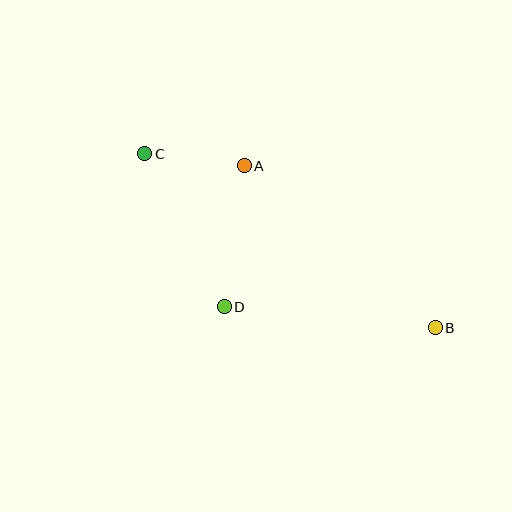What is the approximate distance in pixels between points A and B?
The distance between A and B is approximately 250 pixels.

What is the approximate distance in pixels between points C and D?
The distance between C and D is approximately 173 pixels.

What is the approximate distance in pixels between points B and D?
The distance between B and D is approximately 212 pixels.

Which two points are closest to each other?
Points A and C are closest to each other.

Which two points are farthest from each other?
Points B and C are farthest from each other.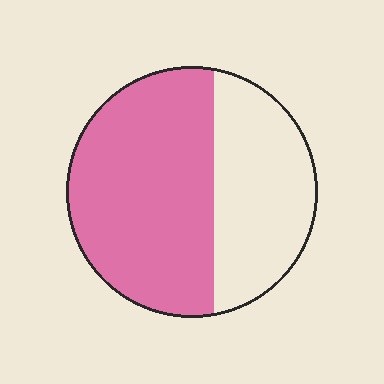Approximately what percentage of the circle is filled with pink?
Approximately 60%.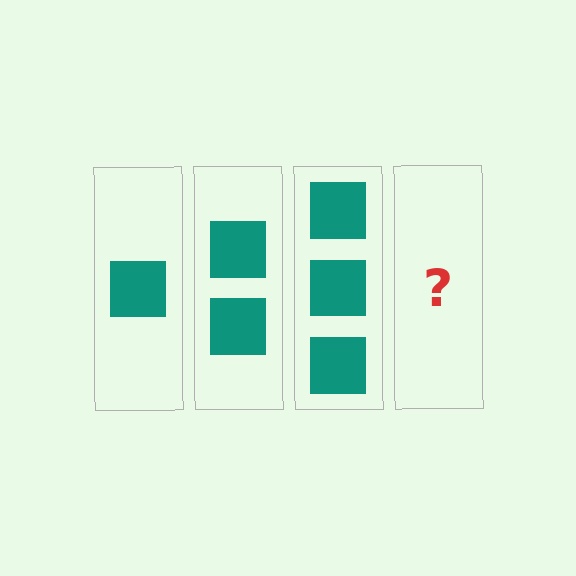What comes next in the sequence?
The next element should be 4 squares.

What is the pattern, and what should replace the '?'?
The pattern is that each step adds one more square. The '?' should be 4 squares.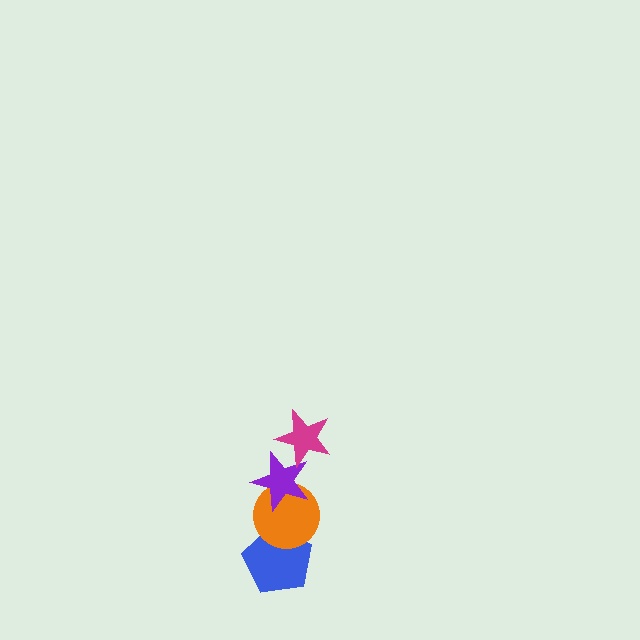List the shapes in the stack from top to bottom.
From top to bottom: the magenta star, the purple star, the orange circle, the blue pentagon.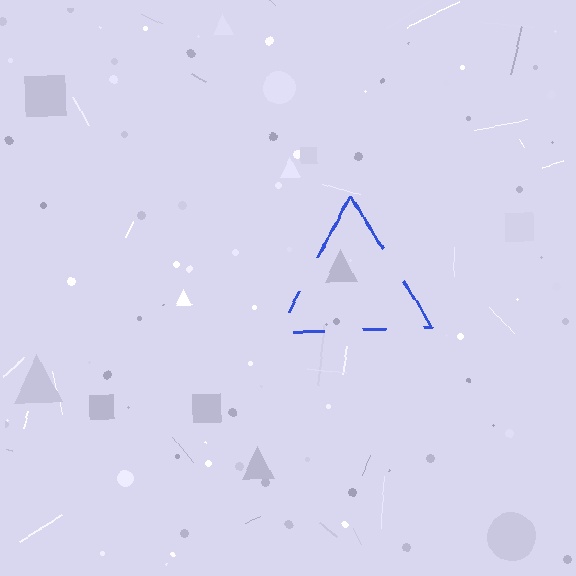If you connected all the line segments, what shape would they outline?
They would outline a triangle.